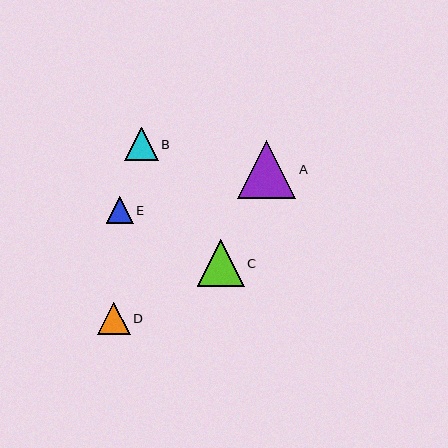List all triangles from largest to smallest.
From largest to smallest: A, C, B, D, E.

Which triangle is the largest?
Triangle A is the largest with a size of approximately 58 pixels.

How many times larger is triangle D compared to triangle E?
Triangle D is approximately 1.2 times the size of triangle E.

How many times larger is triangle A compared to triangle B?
Triangle A is approximately 1.7 times the size of triangle B.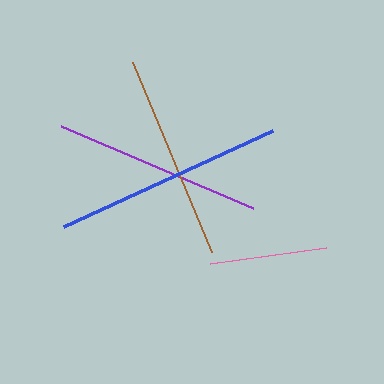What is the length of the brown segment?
The brown segment is approximately 206 pixels long.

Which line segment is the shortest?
The pink line is the shortest at approximately 117 pixels.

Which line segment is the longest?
The blue line is the longest at approximately 230 pixels.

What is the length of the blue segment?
The blue segment is approximately 230 pixels long.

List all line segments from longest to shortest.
From longest to shortest: blue, purple, brown, pink.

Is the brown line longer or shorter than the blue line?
The blue line is longer than the brown line.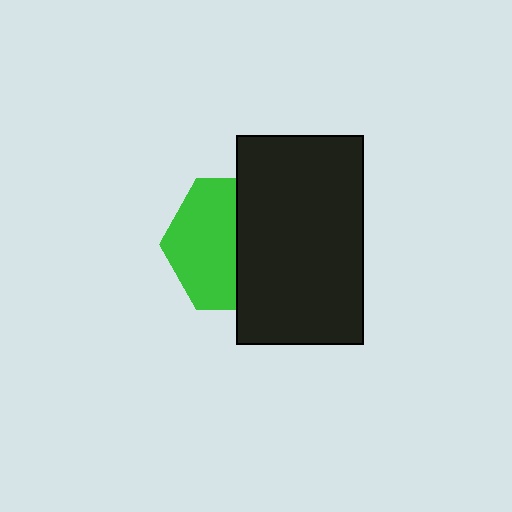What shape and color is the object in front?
The object in front is a black rectangle.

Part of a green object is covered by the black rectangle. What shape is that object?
It is a hexagon.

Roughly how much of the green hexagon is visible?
About half of it is visible (roughly 51%).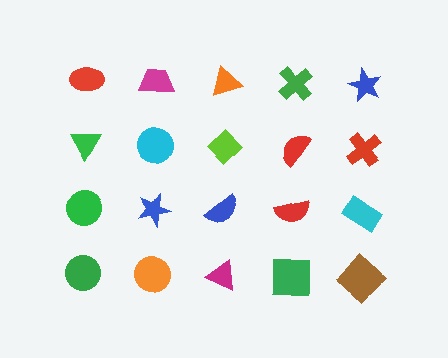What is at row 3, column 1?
A green circle.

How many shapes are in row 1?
5 shapes.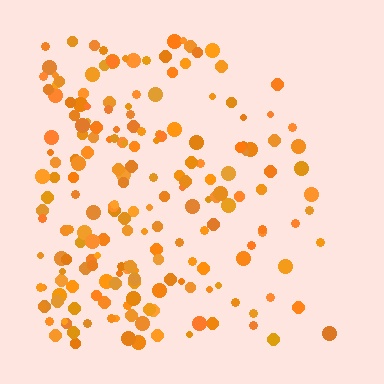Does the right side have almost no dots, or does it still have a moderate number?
Still a moderate number, just noticeably fewer than the left.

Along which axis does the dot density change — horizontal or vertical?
Horizontal.